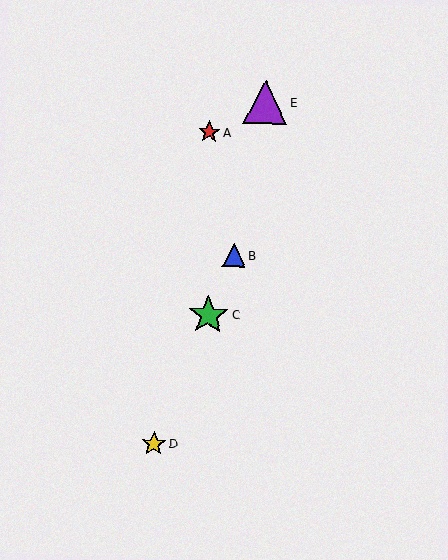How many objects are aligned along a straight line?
3 objects (B, C, D) are aligned along a straight line.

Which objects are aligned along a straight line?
Objects B, C, D are aligned along a straight line.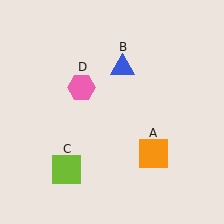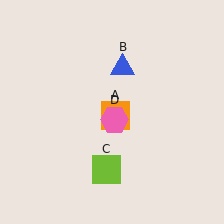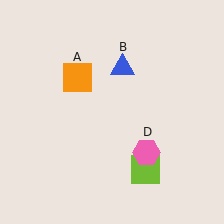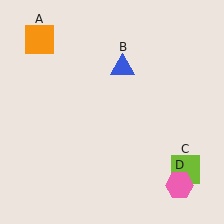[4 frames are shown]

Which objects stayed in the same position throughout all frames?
Blue triangle (object B) remained stationary.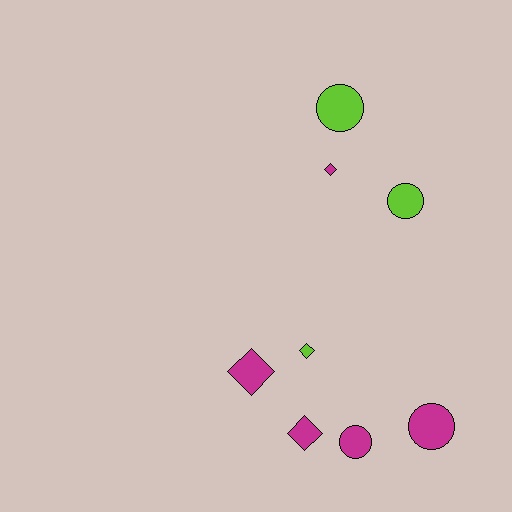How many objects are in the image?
There are 8 objects.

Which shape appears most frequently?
Diamond, with 4 objects.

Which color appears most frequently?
Magenta, with 5 objects.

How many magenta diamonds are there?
There are 3 magenta diamonds.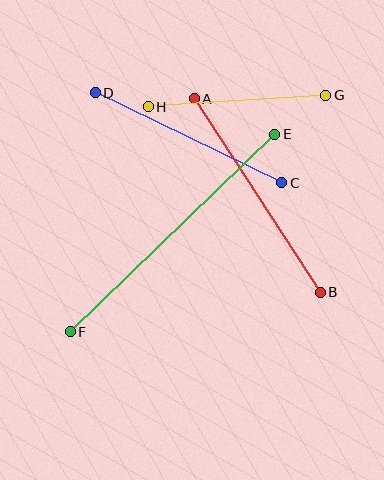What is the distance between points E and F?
The distance is approximately 284 pixels.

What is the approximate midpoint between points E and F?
The midpoint is at approximately (173, 233) pixels.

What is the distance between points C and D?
The distance is approximately 207 pixels.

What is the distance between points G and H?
The distance is approximately 178 pixels.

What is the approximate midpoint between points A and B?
The midpoint is at approximately (257, 196) pixels.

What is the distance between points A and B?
The distance is approximately 231 pixels.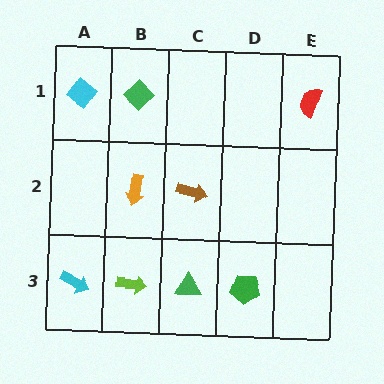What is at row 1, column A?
A cyan diamond.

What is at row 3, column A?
A cyan arrow.